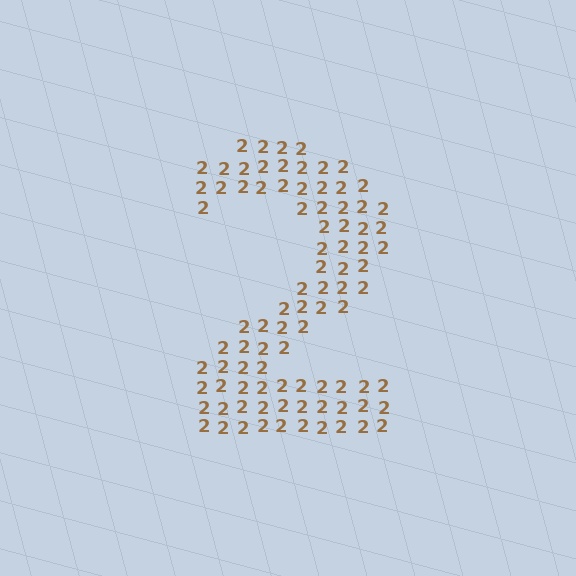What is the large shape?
The large shape is the digit 2.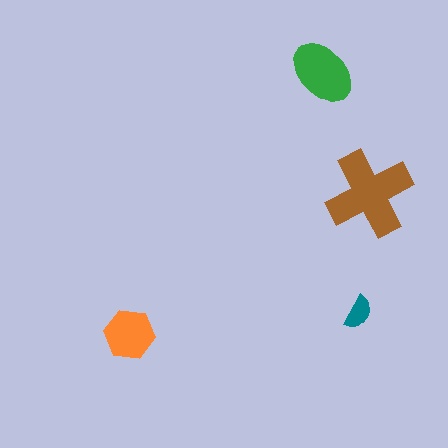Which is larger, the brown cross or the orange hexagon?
The brown cross.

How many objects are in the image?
There are 4 objects in the image.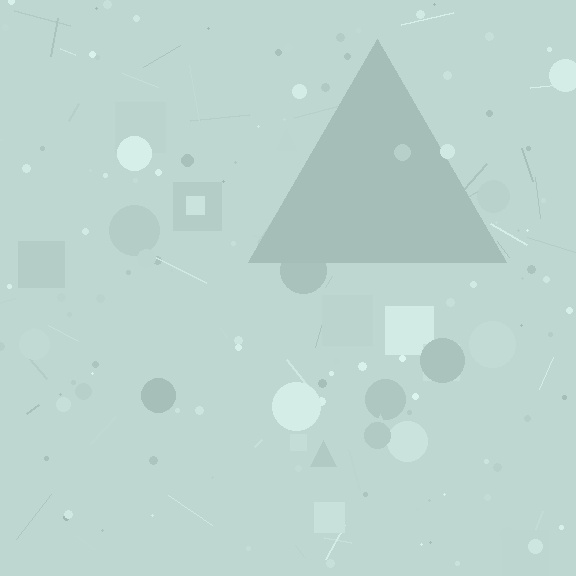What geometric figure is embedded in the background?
A triangle is embedded in the background.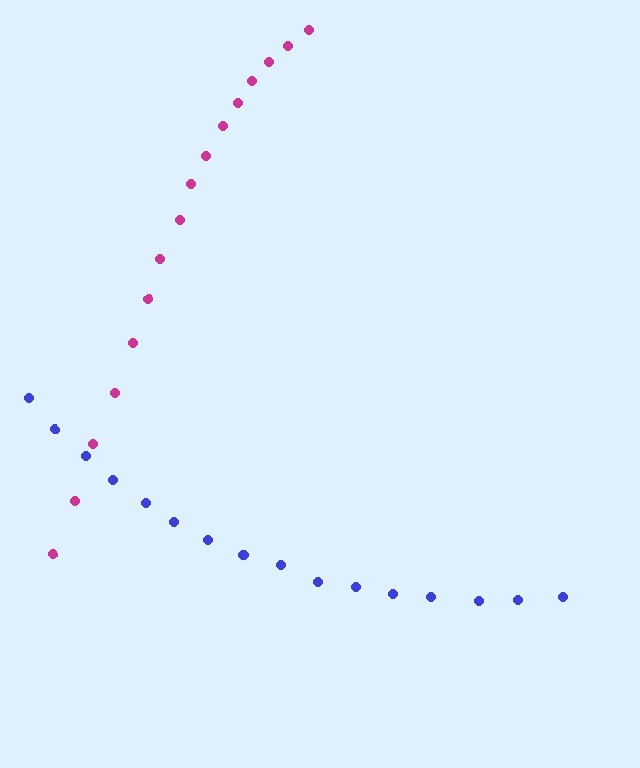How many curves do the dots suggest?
There are 2 distinct paths.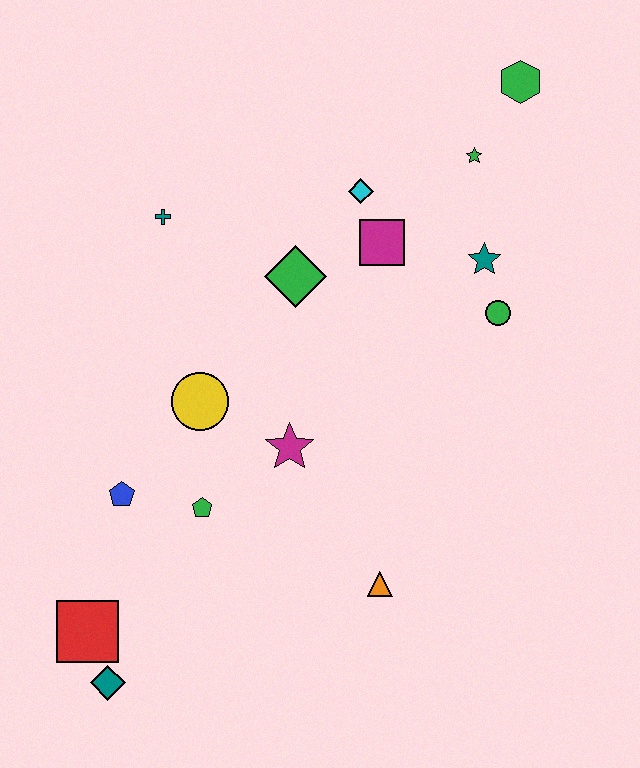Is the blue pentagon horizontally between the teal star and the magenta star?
No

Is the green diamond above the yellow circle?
Yes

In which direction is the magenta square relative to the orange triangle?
The magenta square is above the orange triangle.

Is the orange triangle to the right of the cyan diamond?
Yes